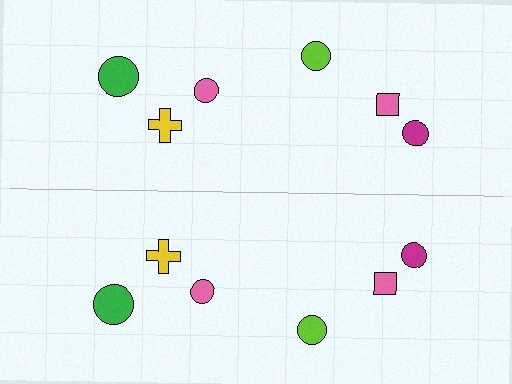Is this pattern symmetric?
Yes, this pattern has bilateral (reflection) symmetry.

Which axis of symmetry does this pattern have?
The pattern has a horizontal axis of symmetry running through the center of the image.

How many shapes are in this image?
There are 12 shapes in this image.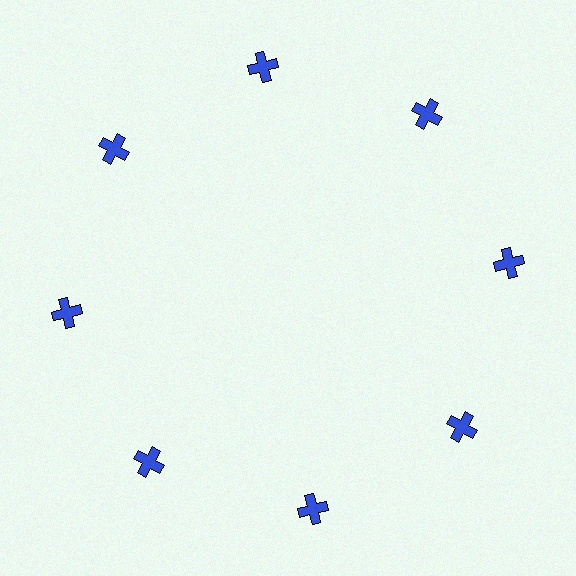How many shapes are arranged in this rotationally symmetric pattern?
There are 8 shapes, arranged in 8 groups of 1.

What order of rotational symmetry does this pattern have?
This pattern has 8-fold rotational symmetry.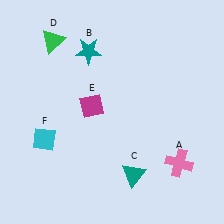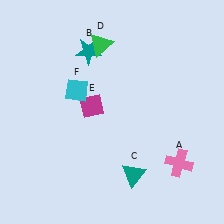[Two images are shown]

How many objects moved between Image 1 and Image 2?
2 objects moved between the two images.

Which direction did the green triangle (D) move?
The green triangle (D) moved right.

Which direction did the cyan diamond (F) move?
The cyan diamond (F) moved up.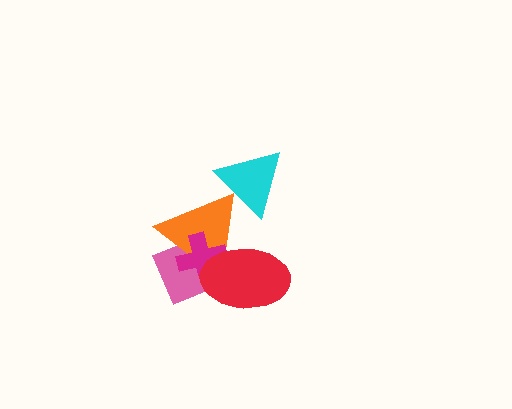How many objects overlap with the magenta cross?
3 objects overlap with the magenta cross.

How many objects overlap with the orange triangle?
4 objects overlap with the orange triangle.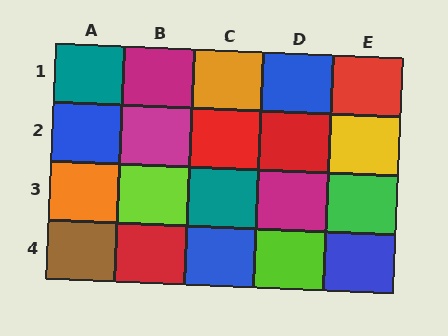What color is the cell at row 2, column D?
Red.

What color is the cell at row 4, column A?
Brown.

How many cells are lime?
2 cells are lime.